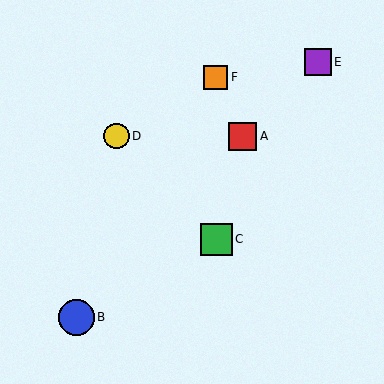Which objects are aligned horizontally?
Objects A, D are aligned horizontally.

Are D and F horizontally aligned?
No, D is at y≈136 and F is at y≈77.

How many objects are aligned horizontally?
2 objects (A, D) are aligned horizontally.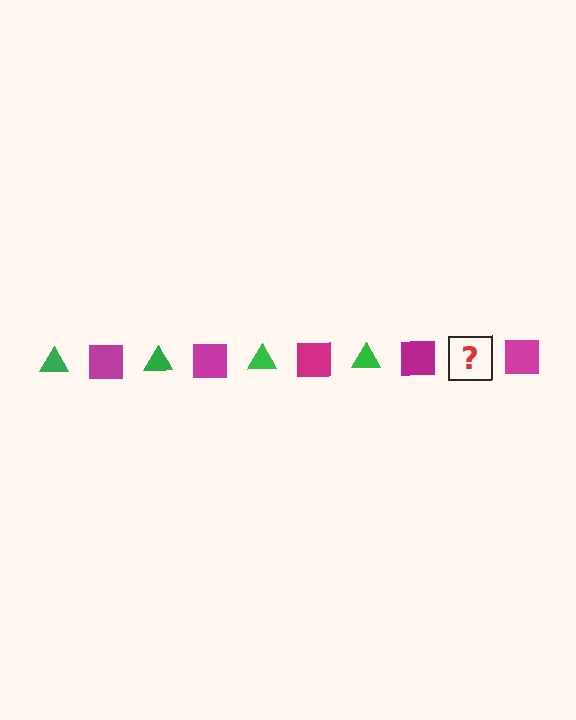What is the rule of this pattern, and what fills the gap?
The rule is that the pattern alternates between green triangle and magenta square. The gap should be filled with a green triangle.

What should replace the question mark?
The question mark should be replaced with a green triangle.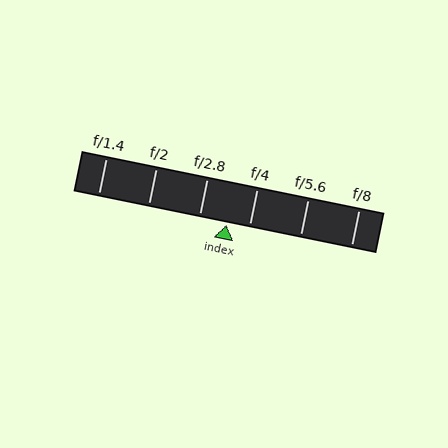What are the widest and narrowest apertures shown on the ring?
The widest aperture shown is f/1.4 and the narrowest is f/8.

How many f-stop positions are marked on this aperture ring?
There are 6 f-stop positions marked.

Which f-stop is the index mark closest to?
The index mark is closest to f/4.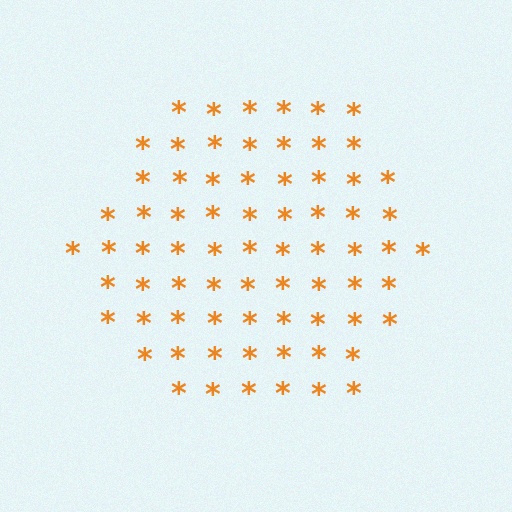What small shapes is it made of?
It is made of small asterisks.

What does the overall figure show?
The overall figure shows a hexagon.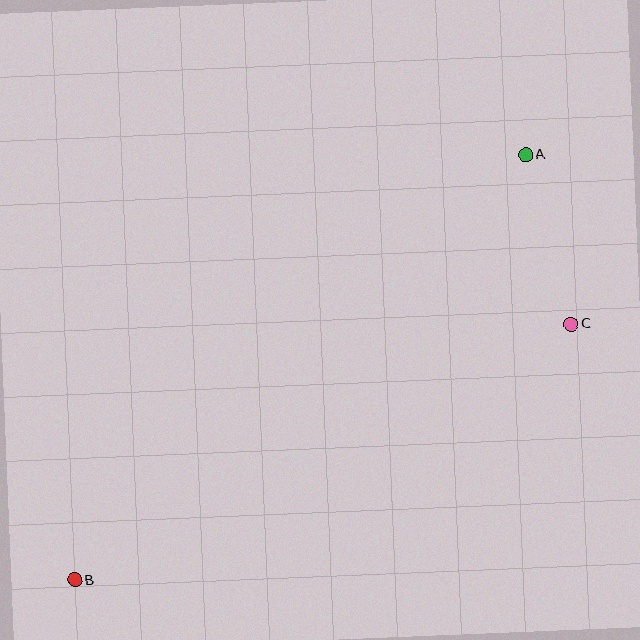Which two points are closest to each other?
Points A and C are closest to each other.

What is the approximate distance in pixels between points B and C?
The distance between B and C is approximately 558 pixels.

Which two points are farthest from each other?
Points A and B are farthest from each other.